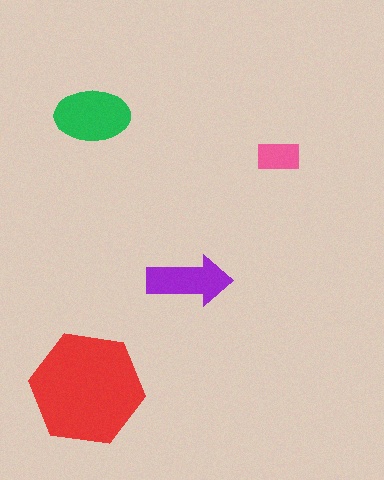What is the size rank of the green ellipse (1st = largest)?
2nd.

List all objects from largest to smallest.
The red hexagon, the green ellipse, the purple arrow, the pink rectangle.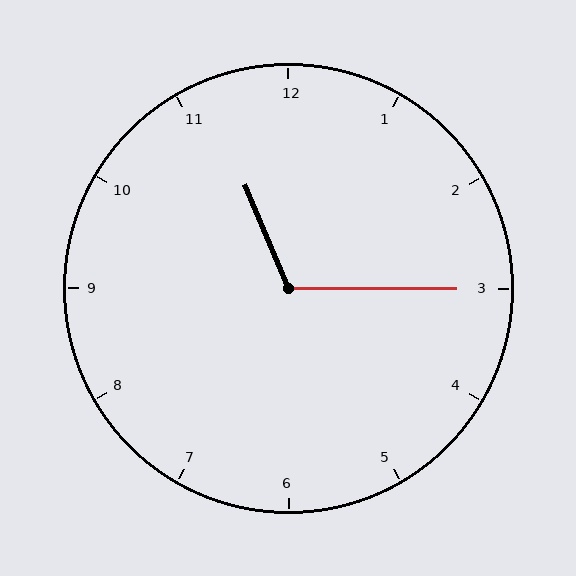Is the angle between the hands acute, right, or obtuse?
It is obtuse.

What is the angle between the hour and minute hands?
Approximately 112 degrees.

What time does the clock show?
11:15.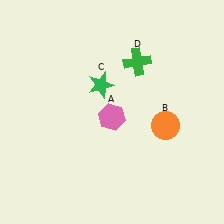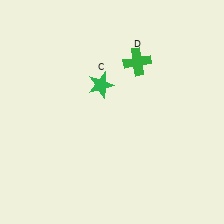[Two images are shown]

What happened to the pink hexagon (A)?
The pink hexagon (A) was removed in Image 2. It was in the bottom-left area of Image 1.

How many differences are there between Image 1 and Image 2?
There are 2 differences between the two images.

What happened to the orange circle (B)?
The orange circle (B) was removed in Image 2. It was in the bottom-right area of Image 1.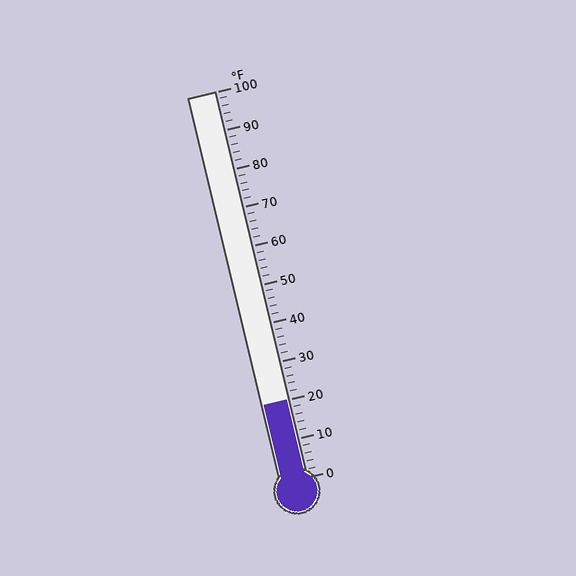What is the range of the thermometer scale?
The thermometer scale ranges from 0°F to 100°F.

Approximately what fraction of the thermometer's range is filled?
The thermometer is filled to approximately 20% of its range.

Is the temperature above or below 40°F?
The temperature is below 40°F.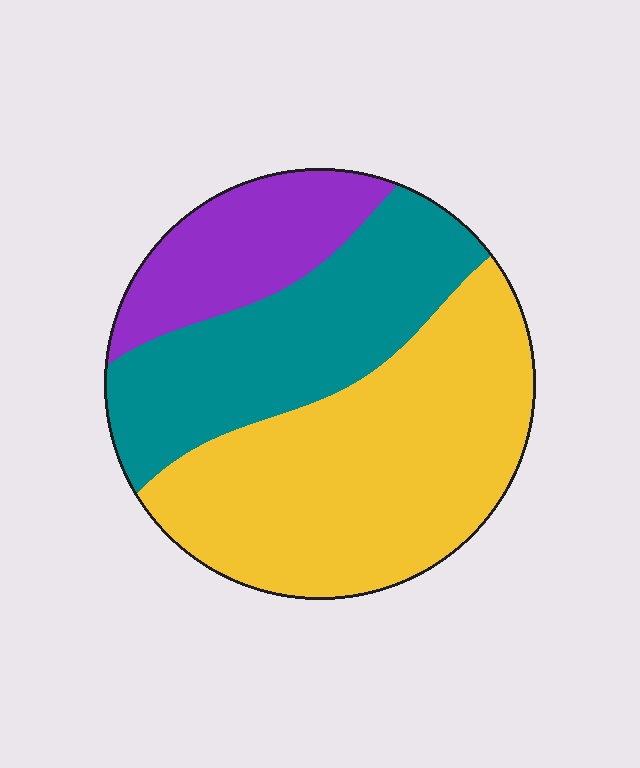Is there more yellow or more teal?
Yellow.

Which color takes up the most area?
Yellow, at roughly 50%.